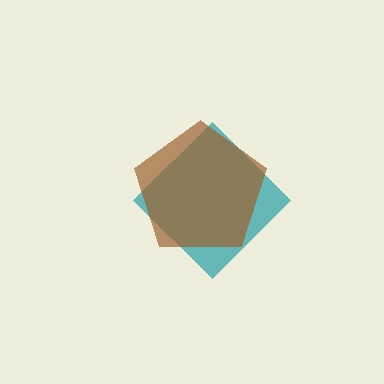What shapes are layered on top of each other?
The layered shapes are: a teal diamond, a brown pentagon.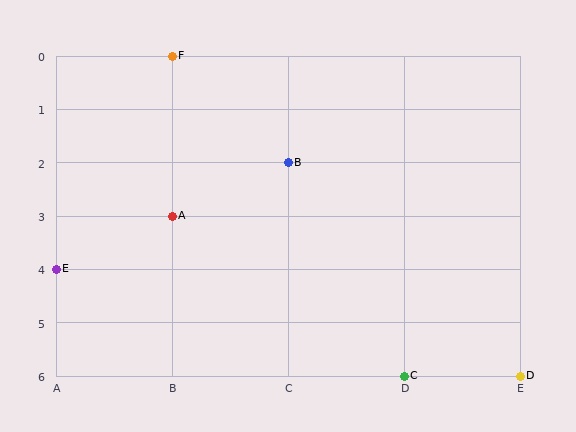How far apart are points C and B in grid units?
Points C and B are 1 column and 4 rows apart (about 4.1 grid units diagonally).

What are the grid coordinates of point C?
Point C is at grid coordinates (D, 6).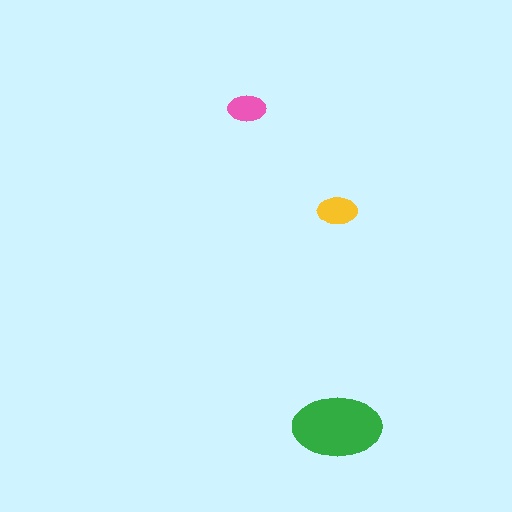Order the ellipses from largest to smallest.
the green one, the yellow one, the pink one.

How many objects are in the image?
There are 3 objects in the image.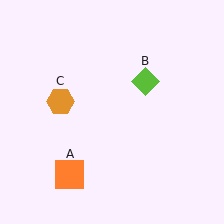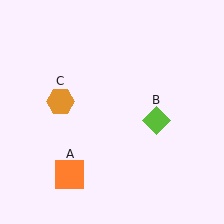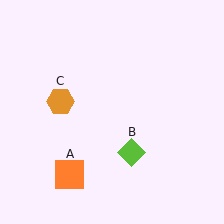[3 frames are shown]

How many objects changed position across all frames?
1 object changed position: lime diamond (object B).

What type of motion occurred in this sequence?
The lime diamond (object B) rotated clockwise around the center of the scene.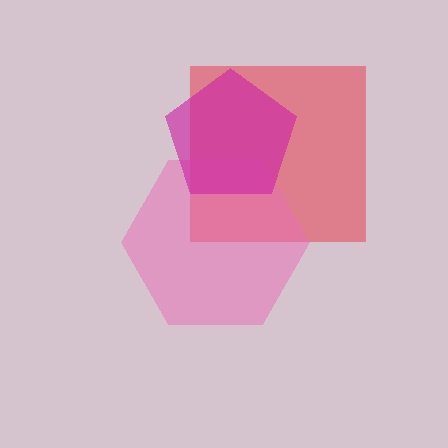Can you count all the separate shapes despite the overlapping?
Yes, there are 3 separate shapes.